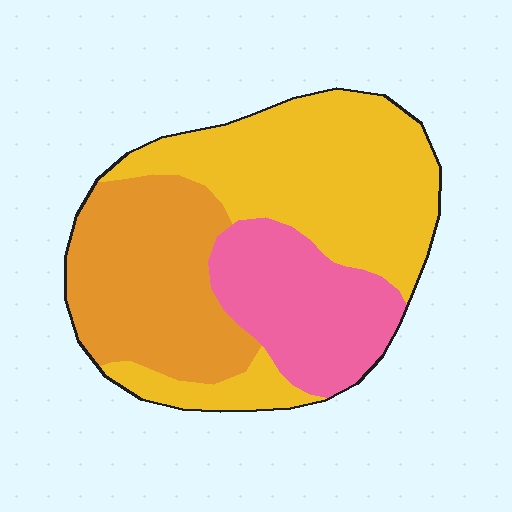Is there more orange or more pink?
Orange.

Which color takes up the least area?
Pink, at roughly 25%.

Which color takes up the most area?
Yellow, at roughly 45%.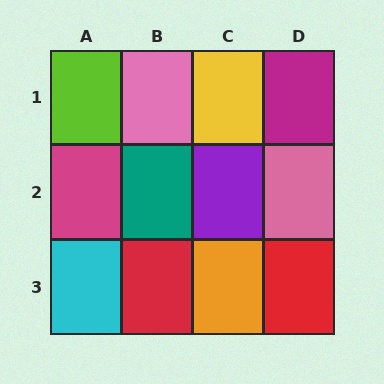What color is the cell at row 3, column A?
Cyan.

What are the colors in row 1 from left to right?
Lime, pink, yellow, magenta.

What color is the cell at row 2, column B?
Teal.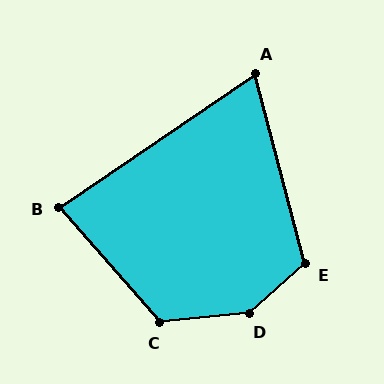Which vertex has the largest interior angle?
D, at approximately 144 degrees.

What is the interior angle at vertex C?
Approximately 126 degrees (obtuse).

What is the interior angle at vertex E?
Approximately 117 degrees (obtuse).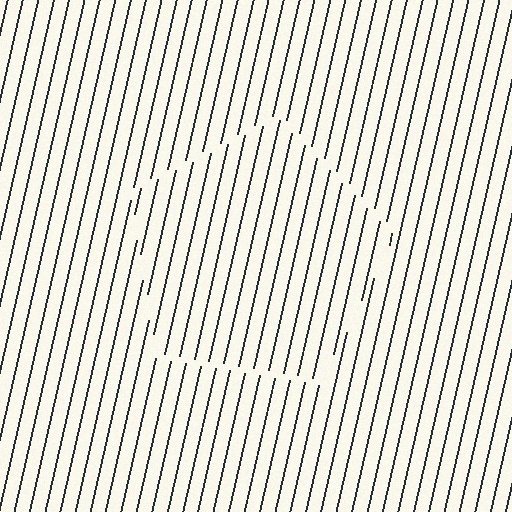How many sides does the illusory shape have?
5 sides — the line-ends trace a pentagon.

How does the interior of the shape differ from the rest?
The interior of the shape contains the same grating, shifted by half a period — the contour is defined by the phase discontinuity where line-ends from the inner and outer gratings abut.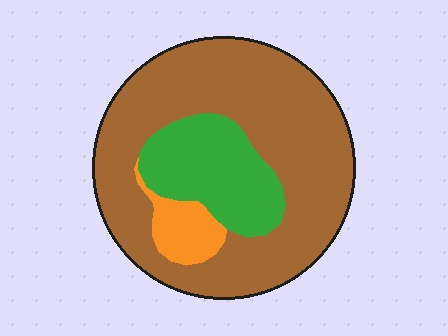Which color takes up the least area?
Orange, at roughly 10%.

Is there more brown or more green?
Brown.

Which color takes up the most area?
Brown, at roughly 70%.